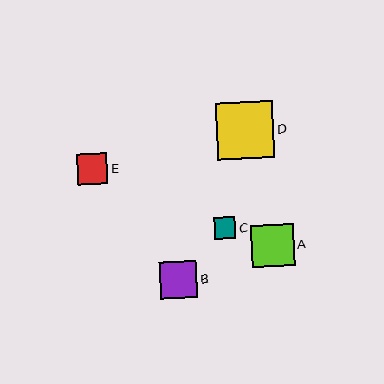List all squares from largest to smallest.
From largest to smallest: D, A, B, E, C.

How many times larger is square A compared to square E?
Square A is approximately 1.4 times the size of square E.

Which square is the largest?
Square D is the largest with a size of approximately 57 pixels.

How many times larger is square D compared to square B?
Square D is approximately 1.5 times the size of square B.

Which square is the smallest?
Square C is the smallest with a size of approximately 22 pixels.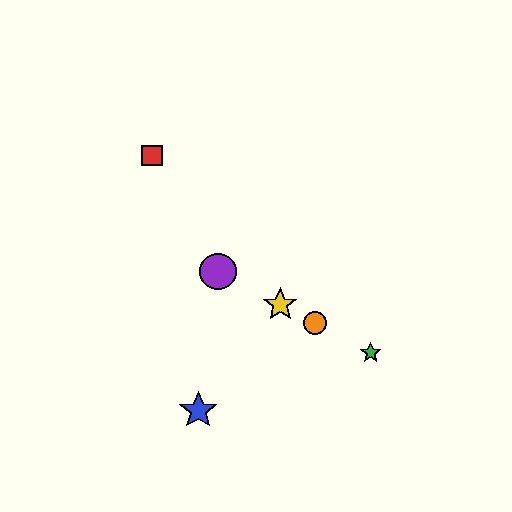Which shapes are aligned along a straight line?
The green star, the yellow star, the purple circle, the orange circle are aligned along a straight line.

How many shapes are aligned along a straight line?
4 shapes (the green star, the yellow star, the purple circle, the orange circle) are aligned along a straight line.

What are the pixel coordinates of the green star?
The green star is at (371, 353).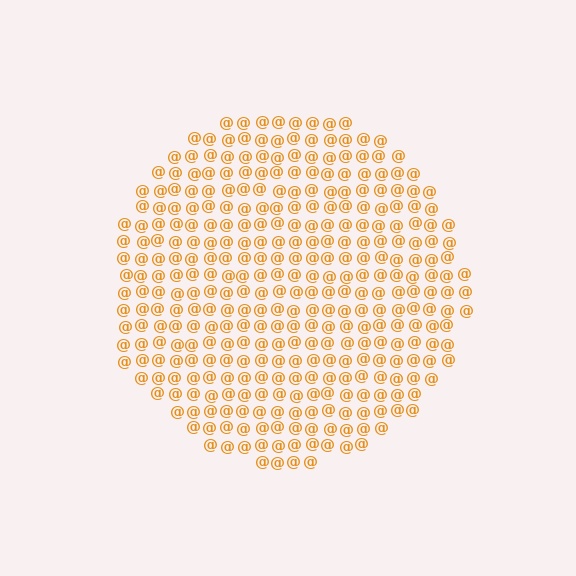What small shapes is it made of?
It is made of small at signs.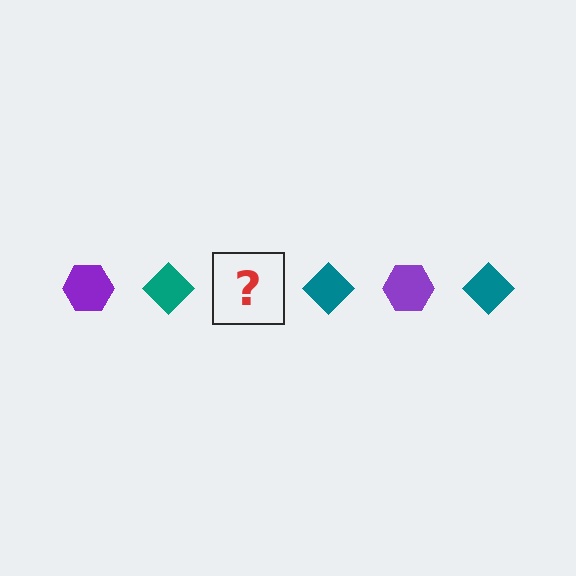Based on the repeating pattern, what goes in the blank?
The blank should be a purple hexagon.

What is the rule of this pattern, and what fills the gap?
The rule is that the pattern alternates between purple hexagon and teal diamond. The gap should be filled with a purple hexagon.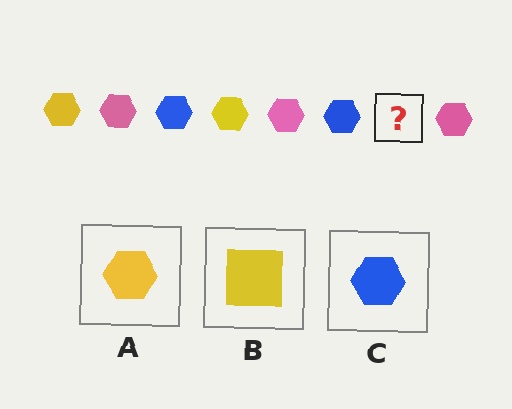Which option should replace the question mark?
Option A.